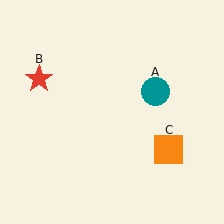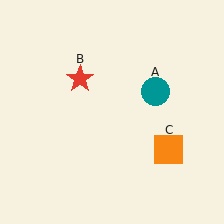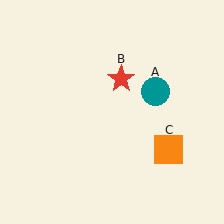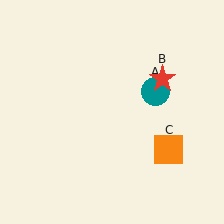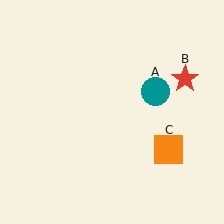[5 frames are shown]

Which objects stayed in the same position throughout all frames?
Teal circle (object A) and orange square (object C) remained stationary.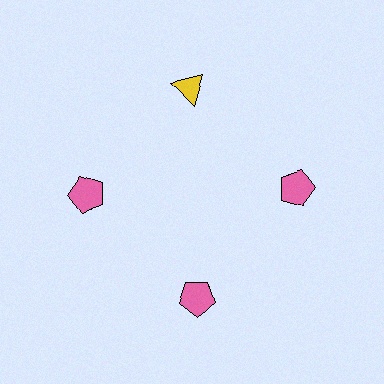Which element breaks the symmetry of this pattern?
The yellow triangle at roughly the 12 o'clock position breaks the symmetry. All other shapes are pink pentagons.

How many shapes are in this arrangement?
There are 4 shapes arranged in a ring pattern.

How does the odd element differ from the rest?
It differs in both color (yellow instead of pink) and shape (triangle instead of pentagon).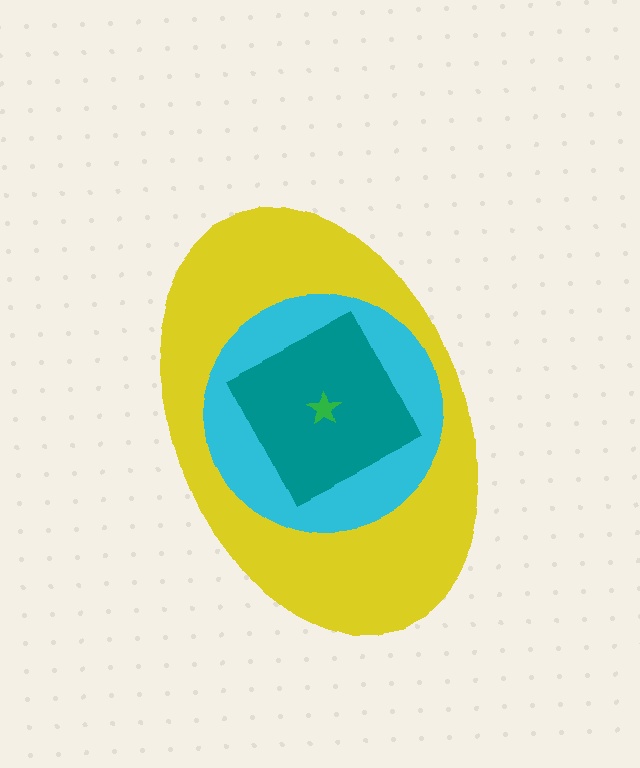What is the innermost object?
The green star.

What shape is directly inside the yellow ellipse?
The cyan circle.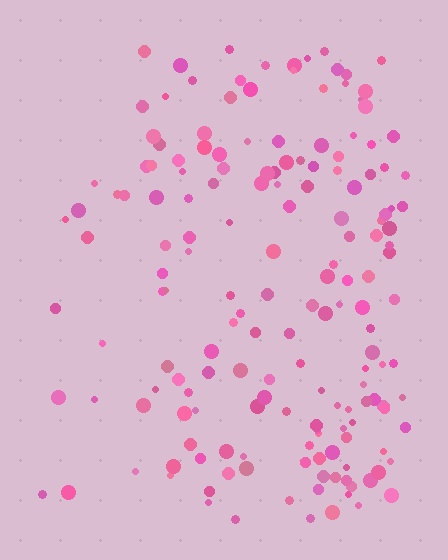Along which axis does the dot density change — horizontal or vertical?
Horizontal.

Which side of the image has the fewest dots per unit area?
The left.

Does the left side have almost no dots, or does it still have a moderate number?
Still a moderate number, just noticeably fewer than the right.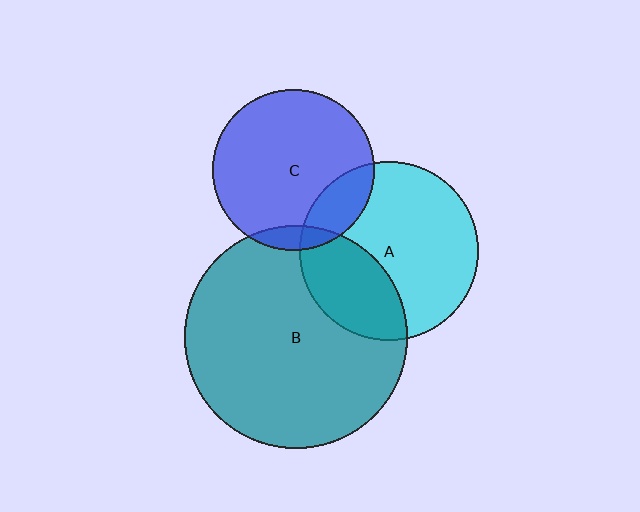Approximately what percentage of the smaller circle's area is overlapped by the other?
Approximately 30%.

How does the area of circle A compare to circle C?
Approximately 1.2 times.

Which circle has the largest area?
Circle B (teal).